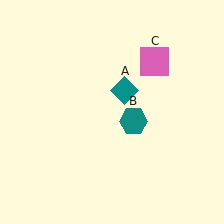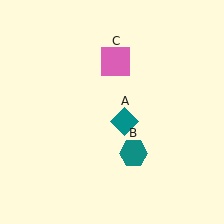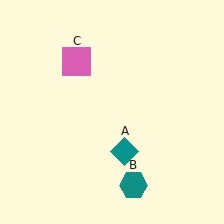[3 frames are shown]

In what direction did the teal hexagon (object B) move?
The teal hexagon (object B) moved down.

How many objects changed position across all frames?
3 objects changed position: teal diamond (object A), teal hexagon (object B), pink square (object C).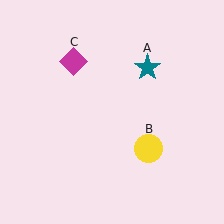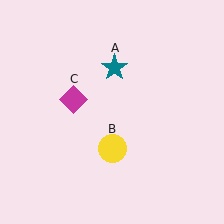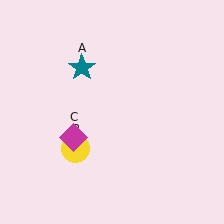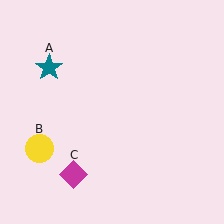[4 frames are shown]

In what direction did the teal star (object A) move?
The teal star (object A) moved left.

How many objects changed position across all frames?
3 objects changed position: teal star (object A), yellow circle (object B), magenta diamond (object C).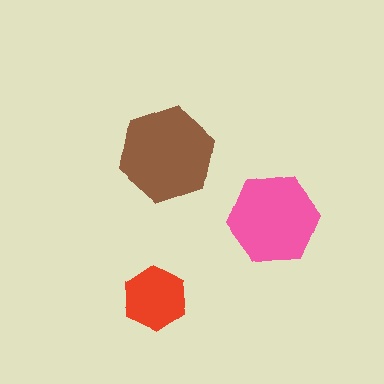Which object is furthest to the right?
The pink hexagon is rightmost.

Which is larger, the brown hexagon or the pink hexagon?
The brown one.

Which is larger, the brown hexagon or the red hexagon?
The brown one.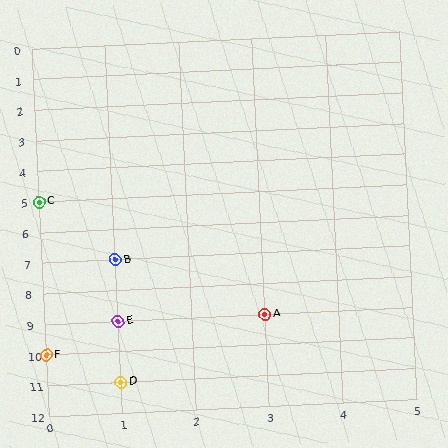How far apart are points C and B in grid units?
Points C and B are 1 column and 2 rows apart (about 2.2 grid units diagonally).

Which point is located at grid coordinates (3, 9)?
Point A is at (3, 9).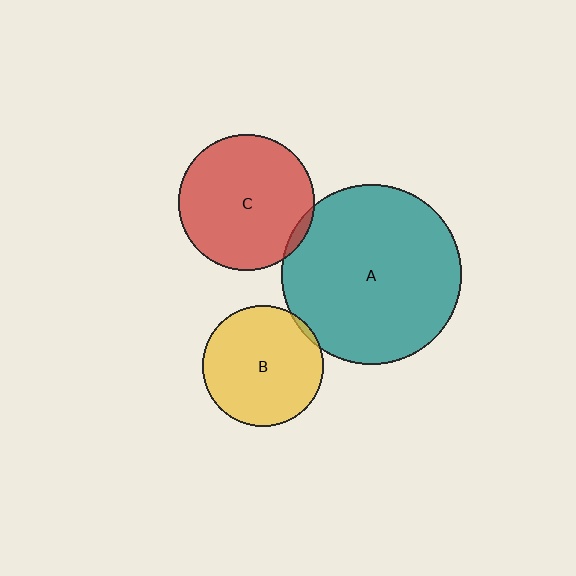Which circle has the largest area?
Circle A (teal).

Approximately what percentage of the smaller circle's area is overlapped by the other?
Approximately 5%.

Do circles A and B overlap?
Yes.